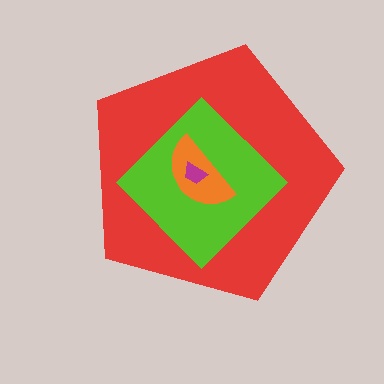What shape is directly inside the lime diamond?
The orange semicircle.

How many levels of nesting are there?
4.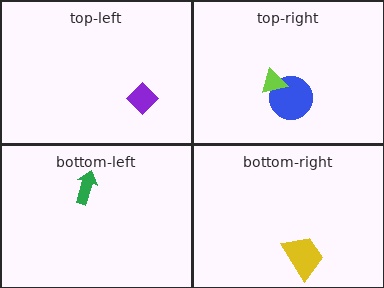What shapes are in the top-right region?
The blue circle, the lime triangle.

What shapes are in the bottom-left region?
The green arrow.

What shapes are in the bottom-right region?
The yellow trapezoid.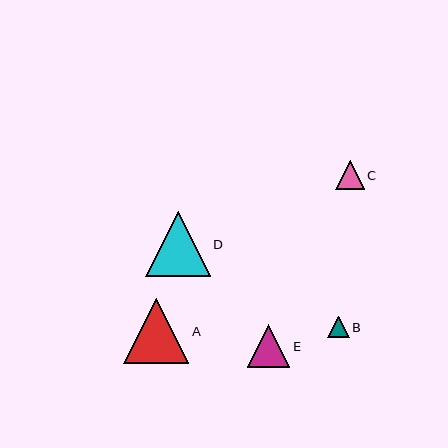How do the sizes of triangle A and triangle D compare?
Triangle A and triangle D are approximately the same size.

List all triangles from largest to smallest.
From largest to smallest: A, D, E, C, B.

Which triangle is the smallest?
Triangle B is the smallest with a size of approximately 21 pixels.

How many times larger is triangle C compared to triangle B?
Triangle C is approximately 1.3 times the size of triangle B.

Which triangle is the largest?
Triangle A is the largest with a size of approximately 65 pixels.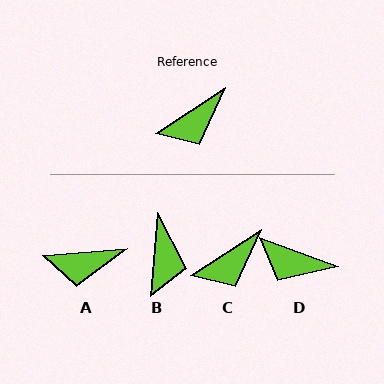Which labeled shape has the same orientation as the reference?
C.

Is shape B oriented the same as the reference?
No, it is off by about 52 degrees.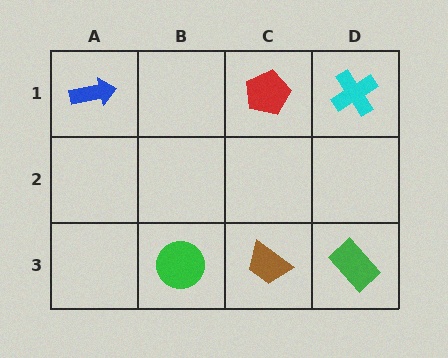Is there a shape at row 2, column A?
No, that cell is empty.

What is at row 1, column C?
A red pentagon.